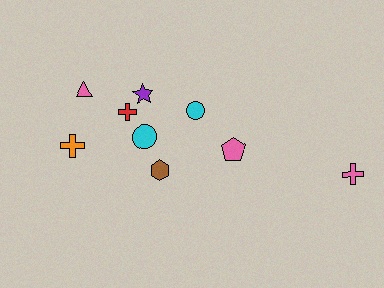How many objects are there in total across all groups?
There are 9 objects.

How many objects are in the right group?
There are 3 objects.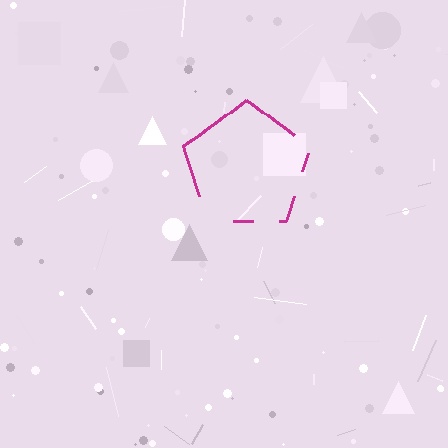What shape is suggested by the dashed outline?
The dashed outline suggests a pentagon.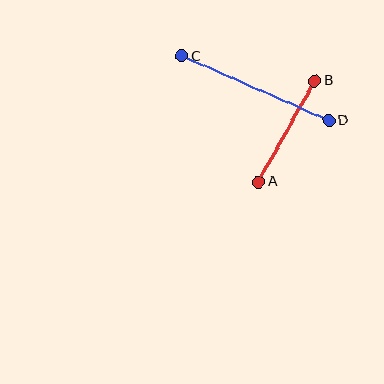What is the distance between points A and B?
The distance is approximately 115 pixels.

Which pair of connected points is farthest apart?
Points C and D are farthest apart.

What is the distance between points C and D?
The distance is approximately 160 pixels.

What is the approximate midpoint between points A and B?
The midpoint is at approximately (287, 131) pixels.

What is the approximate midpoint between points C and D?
The midpoint is at approximately (255, 88) pixels.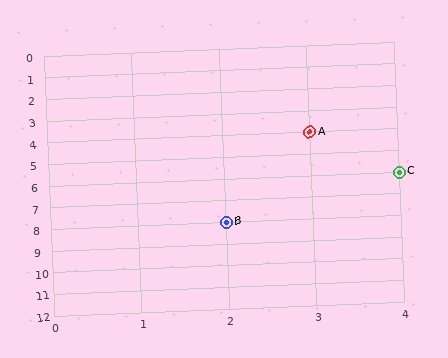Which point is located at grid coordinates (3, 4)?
Point A is at (3, 4).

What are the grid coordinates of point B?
Point B is at grid coordinates (2, 8).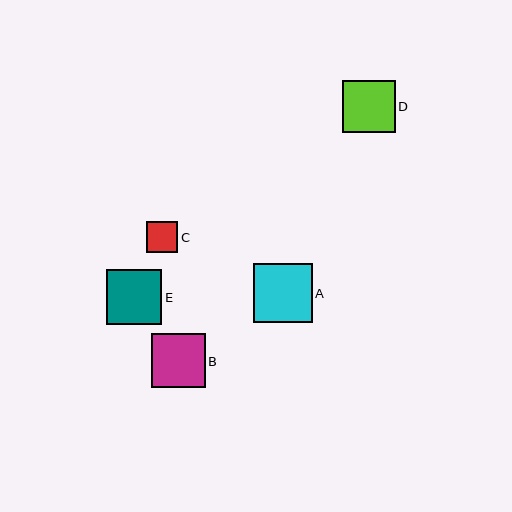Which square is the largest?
Square A is the largest with a size of approximately 59 pixels.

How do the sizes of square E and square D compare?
Square E and square D are approximately the same size.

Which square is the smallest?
Square C is the smallest with a size of approximately 31 pixels.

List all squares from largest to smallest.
From largest to smallest: A, E, B, D, C.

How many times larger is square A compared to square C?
Square A is approximately 1.9 times the size of square C.